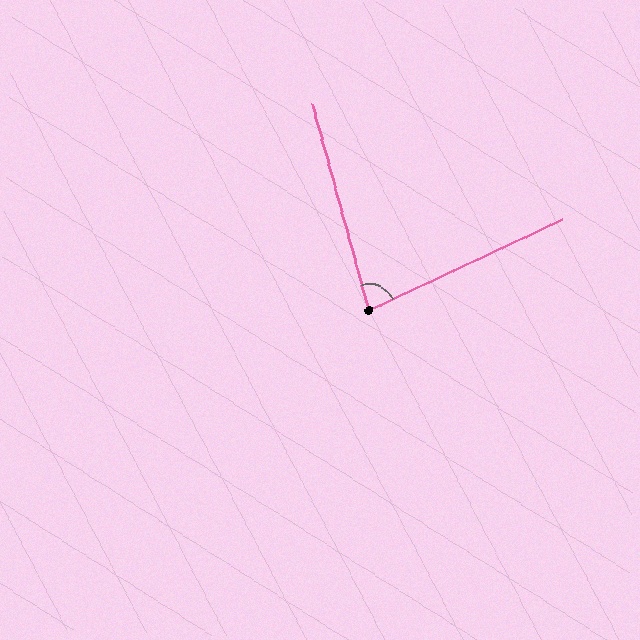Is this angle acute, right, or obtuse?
It is acute.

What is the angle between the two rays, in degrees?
Approximately 80 degrees.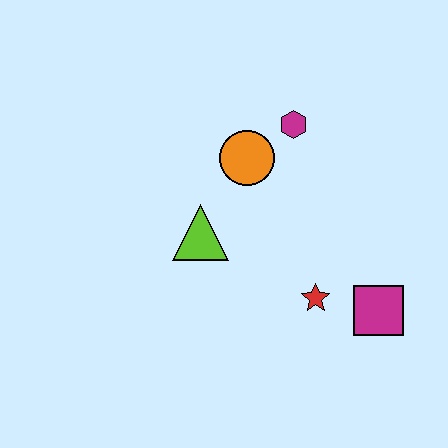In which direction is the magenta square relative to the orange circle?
The magenta square is below the orange circle.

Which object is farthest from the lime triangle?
The magenta square is farthest from the lime triangle.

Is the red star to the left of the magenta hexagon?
No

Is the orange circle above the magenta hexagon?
No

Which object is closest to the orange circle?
The magenta hexagon is closest to the orange circle.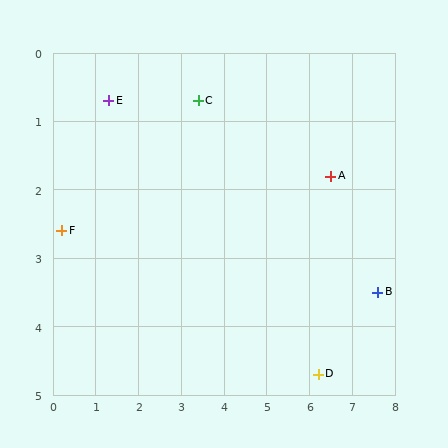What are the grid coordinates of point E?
Point E is at approximately (1.3, 0.7).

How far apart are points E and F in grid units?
Points E and F are about 2.2 grid units apart.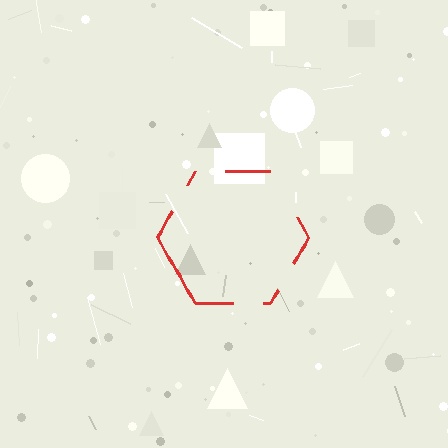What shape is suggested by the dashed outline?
The dashed outline suggests a hexagon.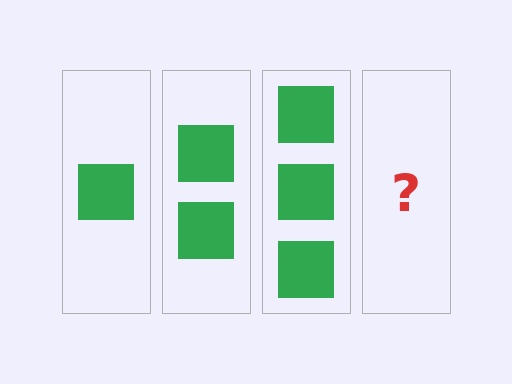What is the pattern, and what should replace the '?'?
The pattern is that each step adds one more square. The '?' should be 4 squares.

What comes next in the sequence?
The next element should be 4 squares.